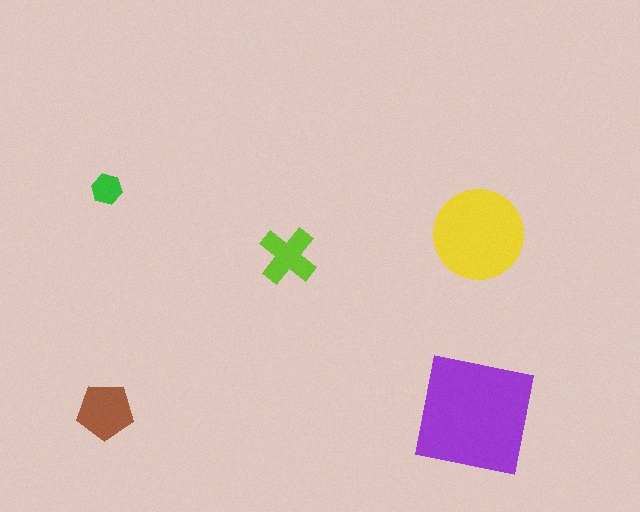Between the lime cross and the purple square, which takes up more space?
The purple square.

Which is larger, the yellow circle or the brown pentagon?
The yellow circle.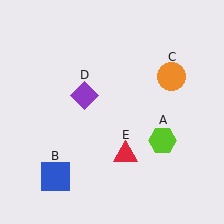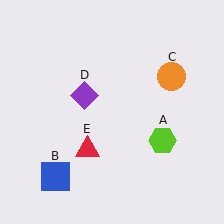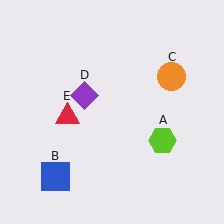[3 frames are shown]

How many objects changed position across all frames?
1 object changed position: red triangle (object E).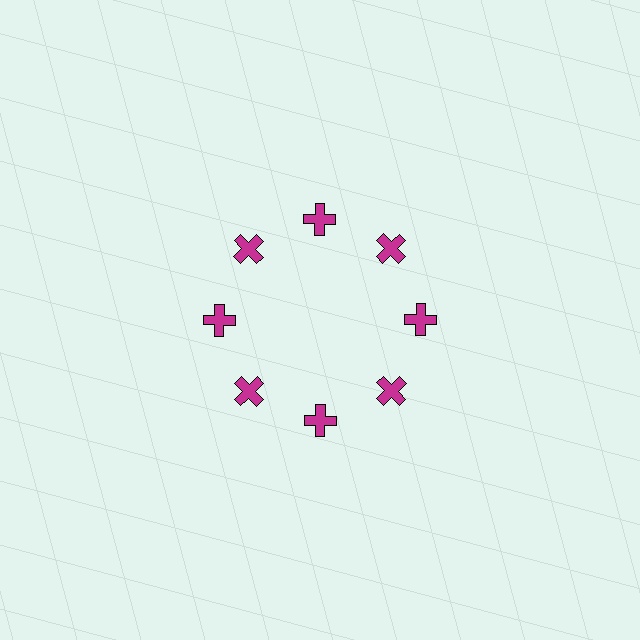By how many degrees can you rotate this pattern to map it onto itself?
The pattern maps onto itself every 45 degrees of rotation.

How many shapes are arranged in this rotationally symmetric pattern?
There are 8 shapes, arranged in 8 groups of 1.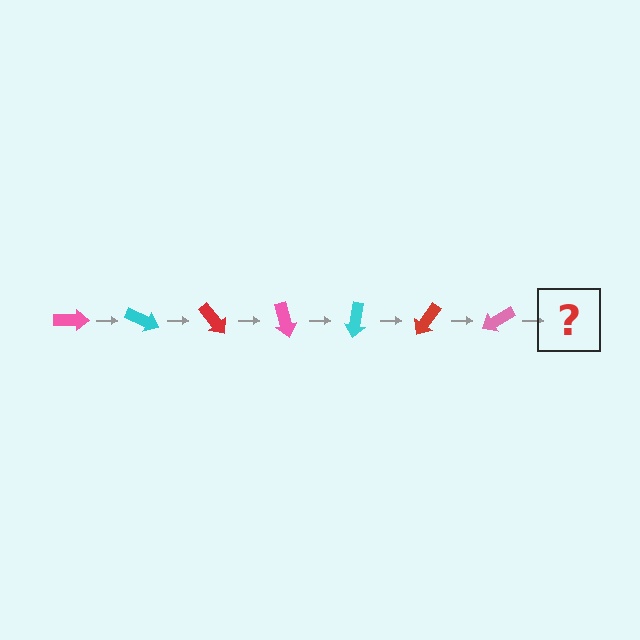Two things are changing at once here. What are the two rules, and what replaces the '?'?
The two rules are that it rotates 25 degrees each step and the color cycles through pink, cyan, and red. The '?' should be a cyan arrow, rotated 175 degrees from the start.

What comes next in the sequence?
The next element should be a cyan arrow, rotated 175 degrees from the start.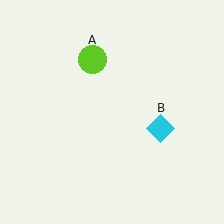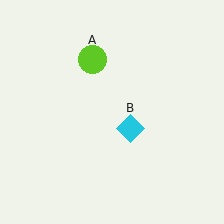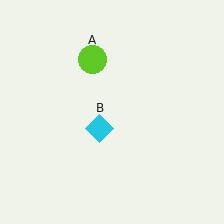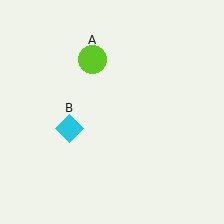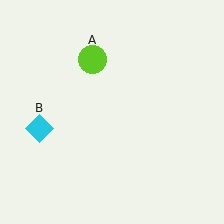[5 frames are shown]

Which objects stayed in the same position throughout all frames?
Lime circle (object A) remained stationary.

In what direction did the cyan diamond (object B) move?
The cyan diamond (object B) moved left.